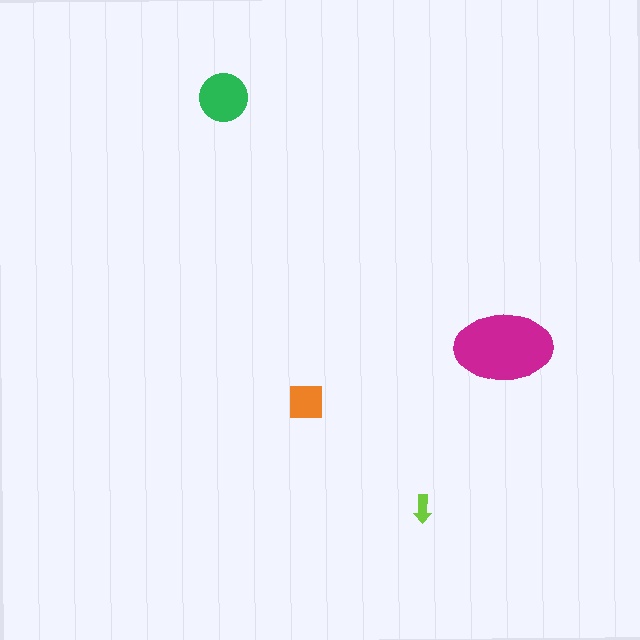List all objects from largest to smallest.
The magenta ellipse, the green circle, the orange square, the lime arrow.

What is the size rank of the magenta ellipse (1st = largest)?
1st.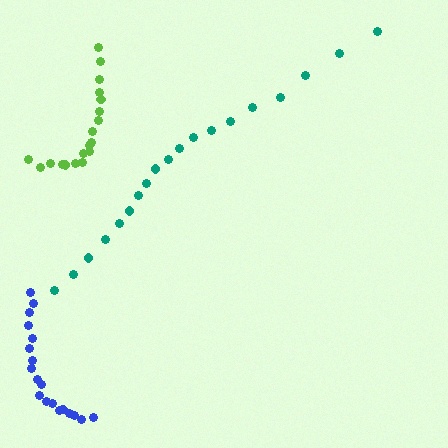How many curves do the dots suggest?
There are 3 distinct paths.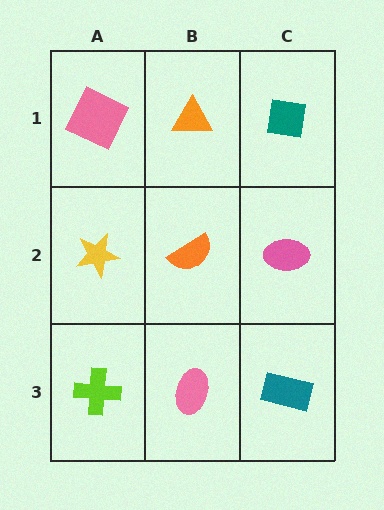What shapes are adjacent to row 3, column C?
A pink ellipse (row 2, column C), a pink ellipse (row 3, column B).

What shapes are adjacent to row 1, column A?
A yellow star (row 2, column A), an orange triangle (row 1, column B).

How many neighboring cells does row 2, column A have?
3.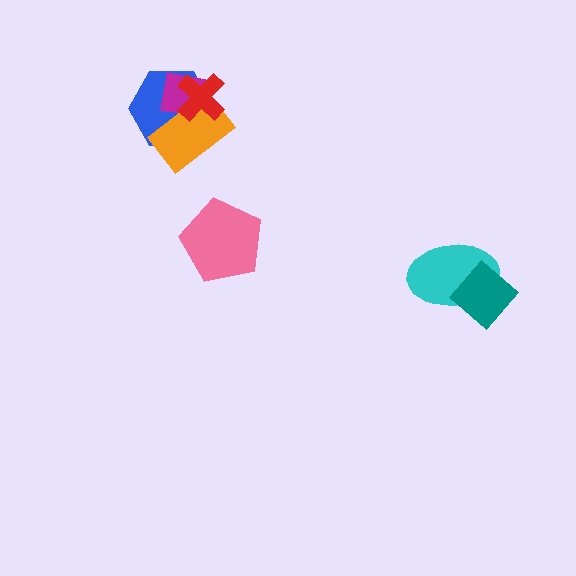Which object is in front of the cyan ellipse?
The teal diamond is in front of the cyan ellipse.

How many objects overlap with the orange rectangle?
3 objects overlap with the orange rectangle.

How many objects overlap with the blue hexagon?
3 objects overlap with the blue hexagon.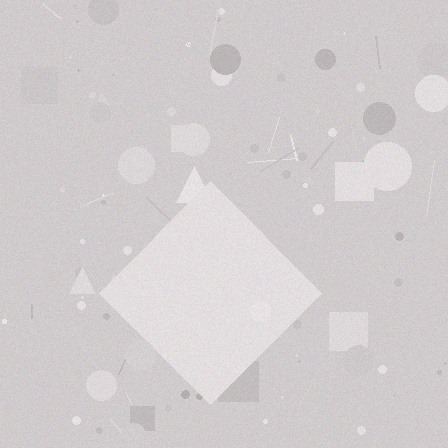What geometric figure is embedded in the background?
A diamond is embedded in the background.